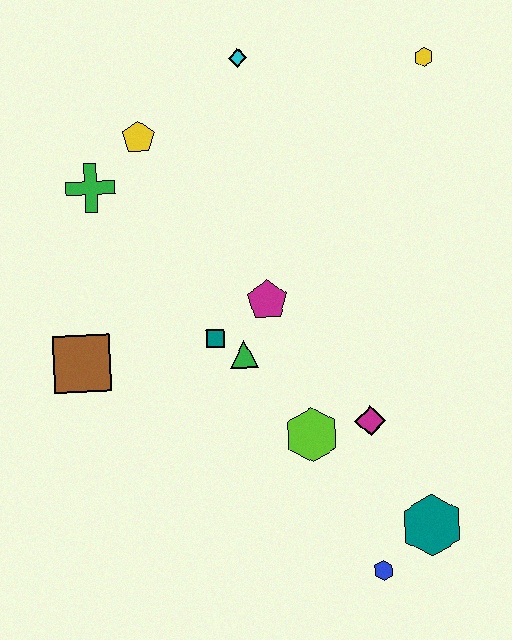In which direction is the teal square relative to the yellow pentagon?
The teal square is below the yellow pentagon.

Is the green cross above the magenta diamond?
Yes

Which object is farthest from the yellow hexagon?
The blue hexagon is farthest from the yellow hexagon.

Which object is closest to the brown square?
The teal square is closest to the brown square.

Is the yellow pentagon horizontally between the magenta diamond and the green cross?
Yes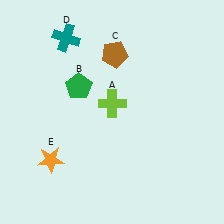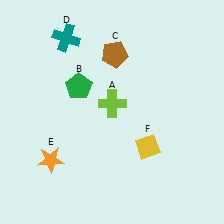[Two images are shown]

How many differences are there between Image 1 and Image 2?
There is 1 difference between the two images.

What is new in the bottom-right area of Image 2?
A yellow diamond (F) was added in the bottom-right area of Image 2.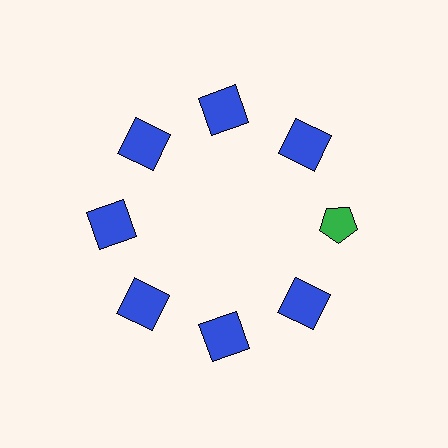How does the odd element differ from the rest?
It differs in both color (green instead of blue) and shape (pentagon instead of square).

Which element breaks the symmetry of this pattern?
The green pentagon at roughly the 3 o'clock position breaks the symmetry. All other shapes are blue squares.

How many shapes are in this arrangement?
There are 8 shapes arranged in a ring pattern.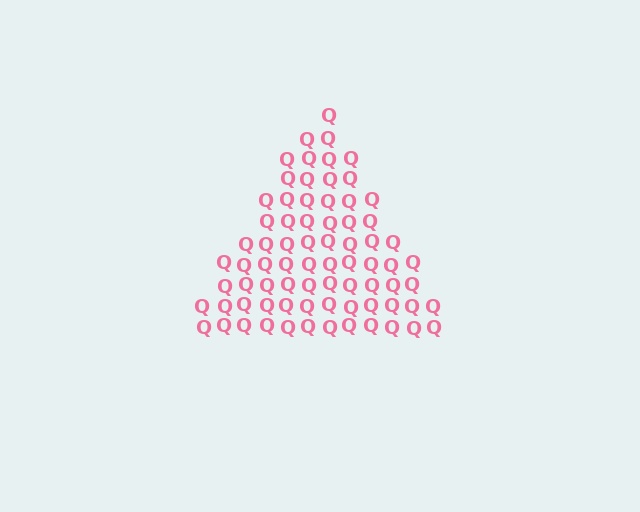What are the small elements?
The small elements are letter Q's.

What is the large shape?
The large shape is a triangle.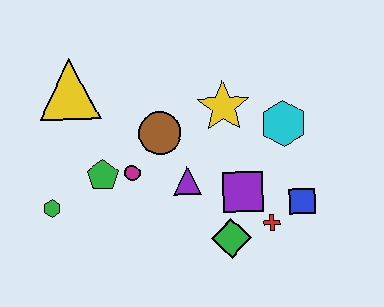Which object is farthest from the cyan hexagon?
The green hexagon is farthest from the cyan hexagon.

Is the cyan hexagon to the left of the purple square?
No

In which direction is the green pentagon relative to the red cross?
The green pentagon is to the left of the red cross.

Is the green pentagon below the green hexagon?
No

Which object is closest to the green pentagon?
The magenta circle is closest to the green pentagon.